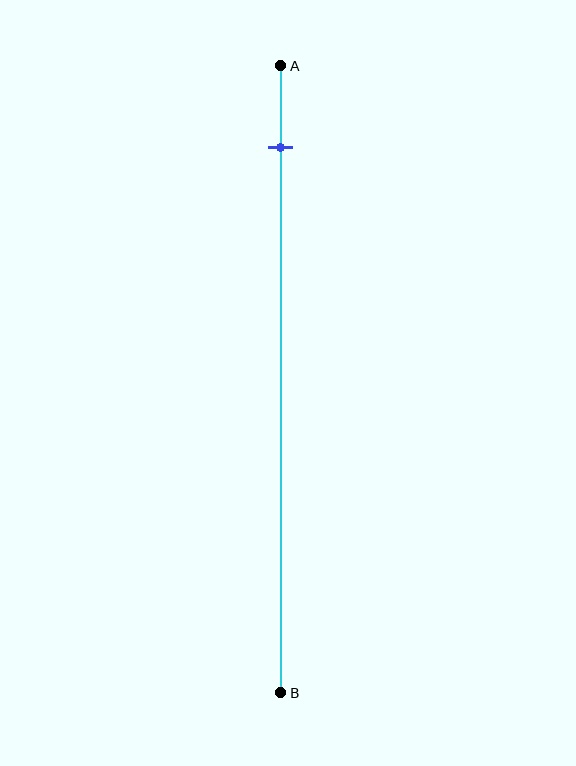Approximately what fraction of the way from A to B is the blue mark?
The blue mark is approximately 15% of the way from A to B.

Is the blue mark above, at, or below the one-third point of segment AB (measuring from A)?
The blue mark is above the one-third point of segment AB.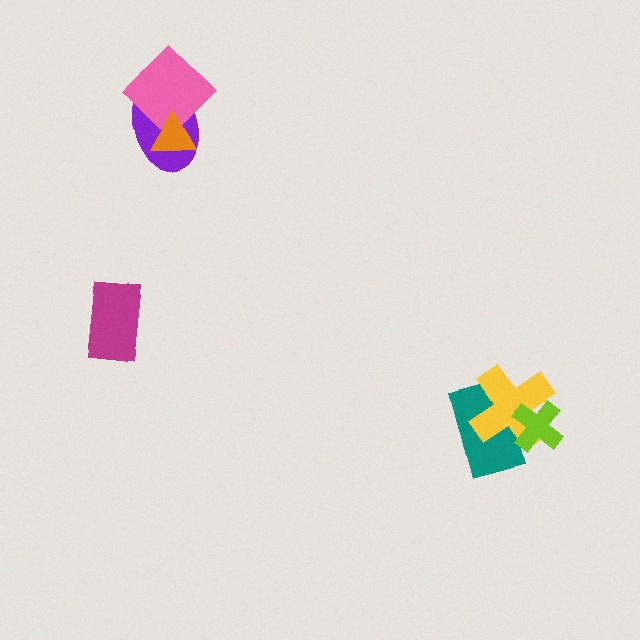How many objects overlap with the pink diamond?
2 objects overlap with the pink diamond.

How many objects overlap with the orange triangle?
2 objects overlap with the orange triangle.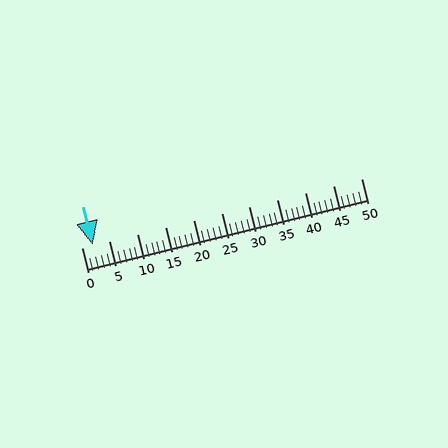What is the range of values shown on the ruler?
The ruler shows values from 0 to 50.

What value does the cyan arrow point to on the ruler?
The cyan arrow points to approximately 2.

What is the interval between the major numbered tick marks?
The major tick marks are spaced 5 units apart.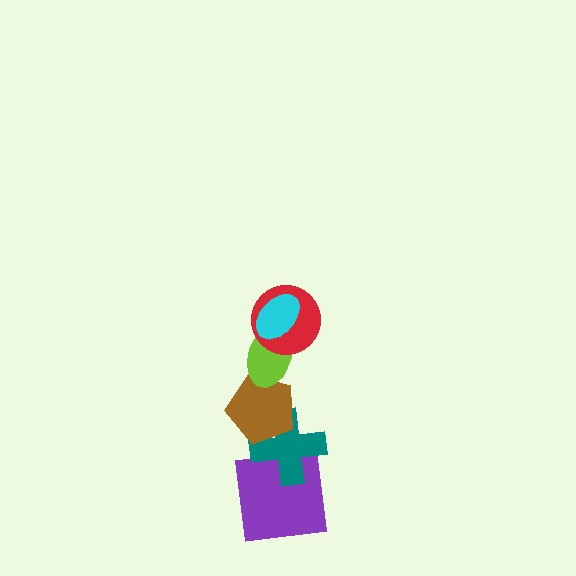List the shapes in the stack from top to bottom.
From top to bottom: the cyan ellipse, the red circle, the lime ellipse, the brown pentagon, the teal cross, the purple square.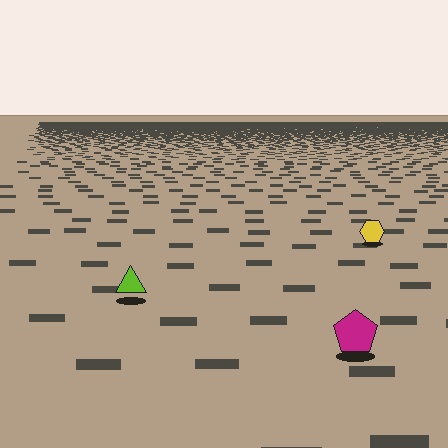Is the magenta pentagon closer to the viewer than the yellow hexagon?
Yes. The magenta pentagon is closer — you can tell from the texture gradient: the ground texture is coarser near it.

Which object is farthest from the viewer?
The yellow hexagon is farthest from the viewer. It appears smaller and the ground texture around it is denser.